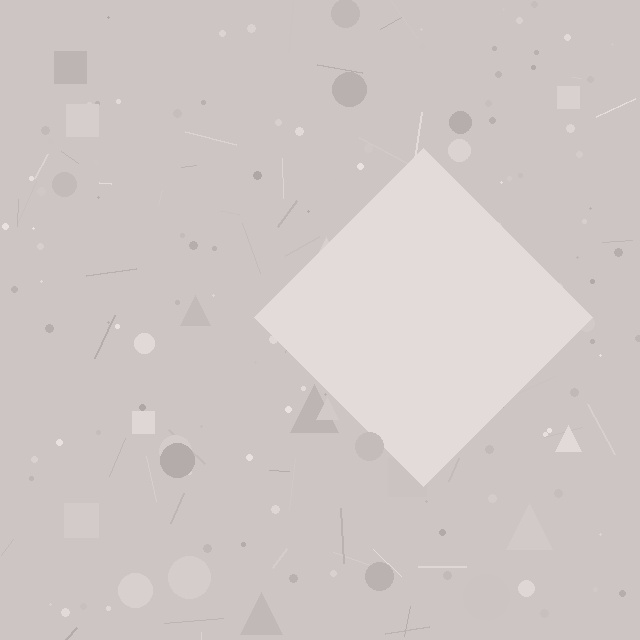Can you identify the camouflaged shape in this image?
The camouflaged shape is a diamond.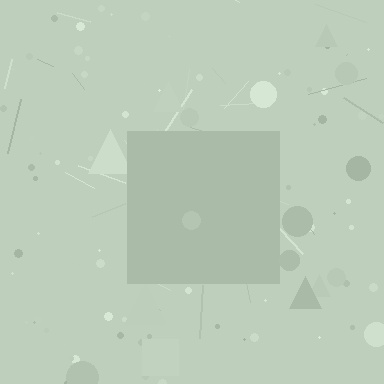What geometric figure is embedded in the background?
A square is embedded in the background.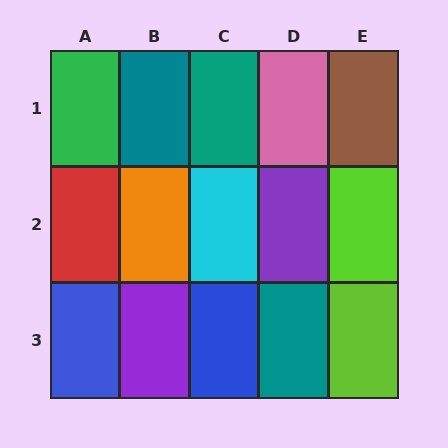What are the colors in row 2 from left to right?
Red, orange, cyan, purple, lime.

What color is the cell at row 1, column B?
Teal.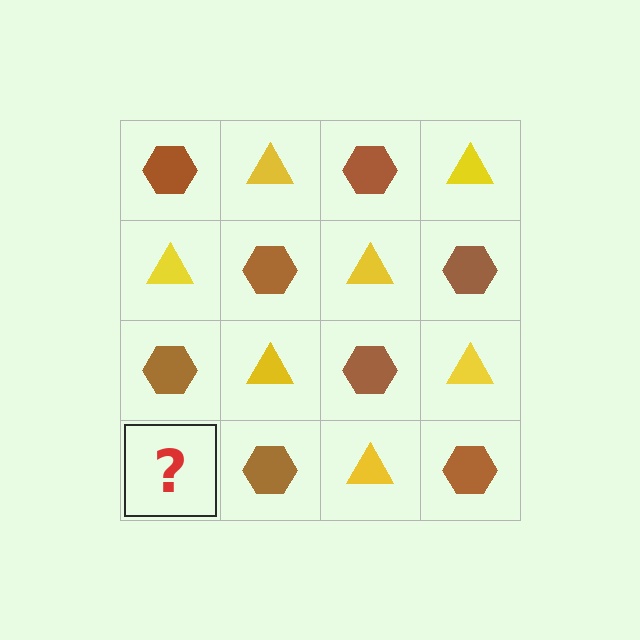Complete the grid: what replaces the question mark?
The question mark should be replaced with a yellow triangle.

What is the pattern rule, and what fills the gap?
The rule is that it alternates brown hexagon and yellow triangle in a checkerboard pattern. The gap should be filled with a yellow triangle.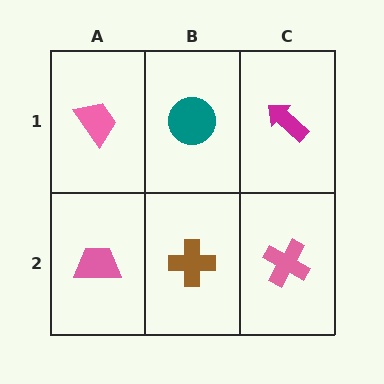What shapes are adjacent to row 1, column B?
A brown cross (row 2, column B), a pink trapezoid (row 1, column A), a magenta arrow (row 1, column C).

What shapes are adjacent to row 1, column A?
A pink trapezoid (row 2, column A), a teal circle (row 1, column B).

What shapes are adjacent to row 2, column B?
A teal circle (row 1, column B), a pink trapezoid (row 2, column A), a pink cross (row 2, column C).